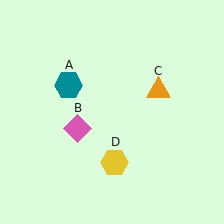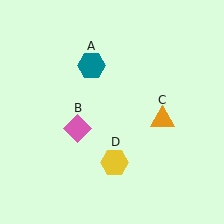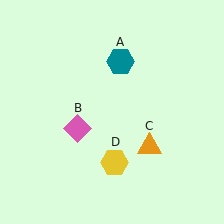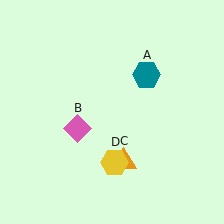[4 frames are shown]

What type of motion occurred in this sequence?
The teal hexagon (object A), orange triangle (object C) rotated clockwise around the center of the scene.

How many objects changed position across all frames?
2 objects changed position: teal hexagon (object A), orange triangle (object C).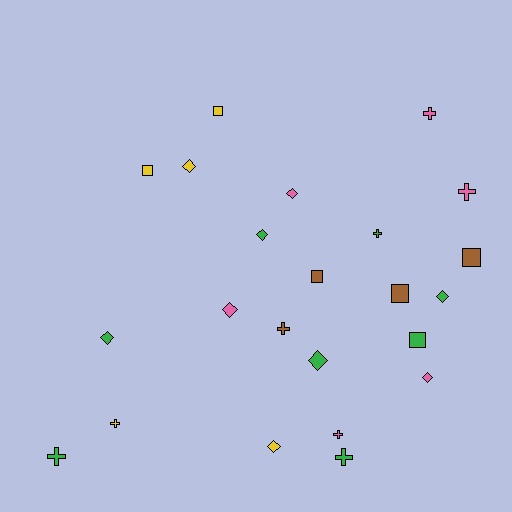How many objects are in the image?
There are 23 objects.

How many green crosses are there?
There are 3 green crosses.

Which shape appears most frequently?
Diamond, with 9 objects.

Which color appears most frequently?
Green, with 8 objects.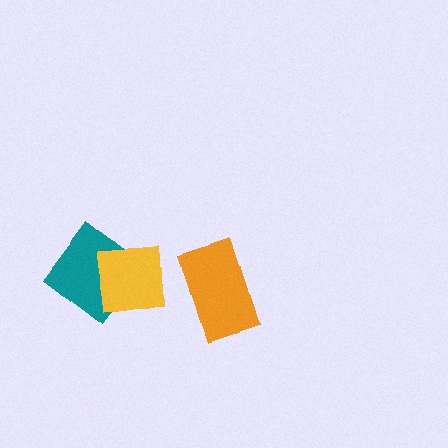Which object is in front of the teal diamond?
The yellow square is in front of the teal diamond.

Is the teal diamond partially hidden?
Yes, it is partially covered by another shape.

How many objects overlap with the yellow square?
1 object overlaps with the yellow square.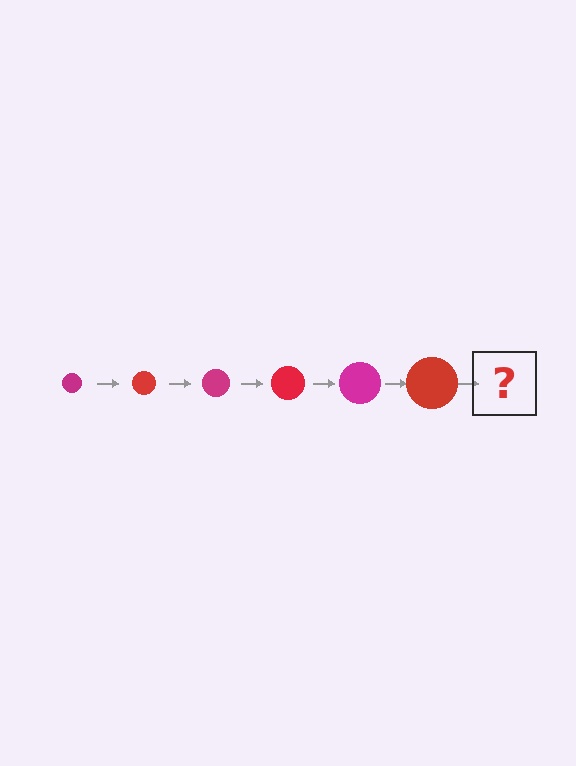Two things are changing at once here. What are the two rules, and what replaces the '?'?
The two rules are that the circle grows larger each step and the color cycles through magenta and red. The '?' should be a magenta circle, larger than the previous one.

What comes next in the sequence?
The next element should be a magenta circle, larger than the previous one.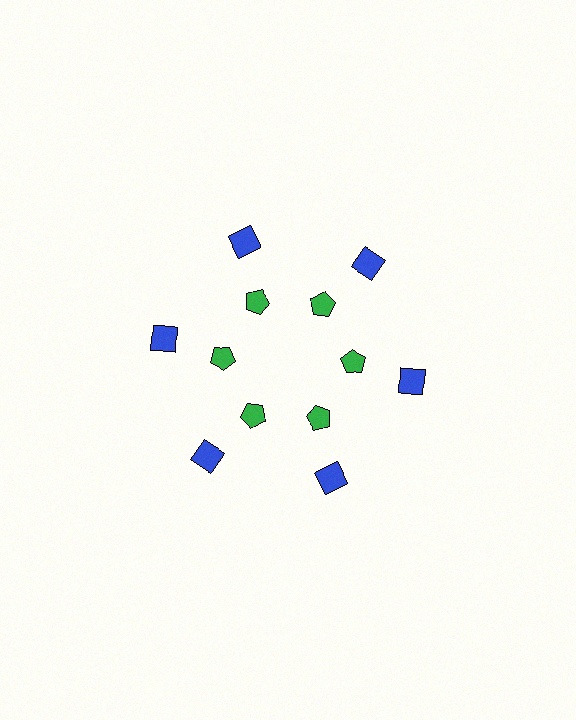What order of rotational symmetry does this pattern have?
This pattern has 6-fold rotational symmetry.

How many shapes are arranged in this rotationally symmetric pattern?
There are 12 shapes, arranged in 6 groups of 2.